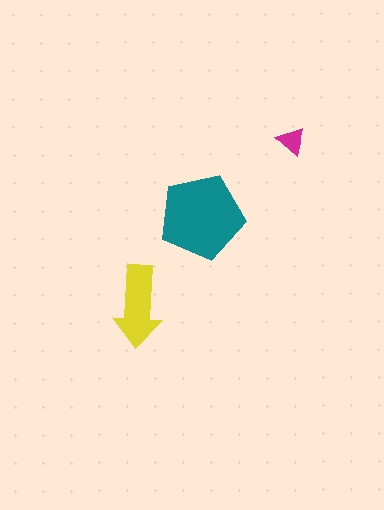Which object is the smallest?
The magenta triangle.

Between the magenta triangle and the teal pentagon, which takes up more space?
The teal pentagon.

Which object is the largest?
The teal pentagon.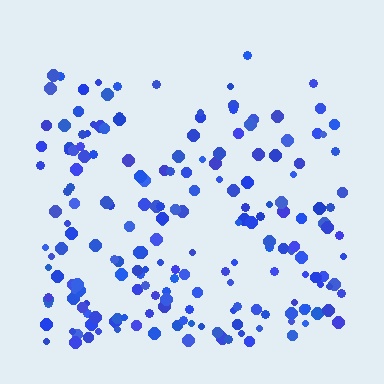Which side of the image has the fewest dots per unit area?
The top.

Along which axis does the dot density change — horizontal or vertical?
Vertical.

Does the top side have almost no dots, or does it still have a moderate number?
Still a moderate number, just noticeably fewer than the bottom.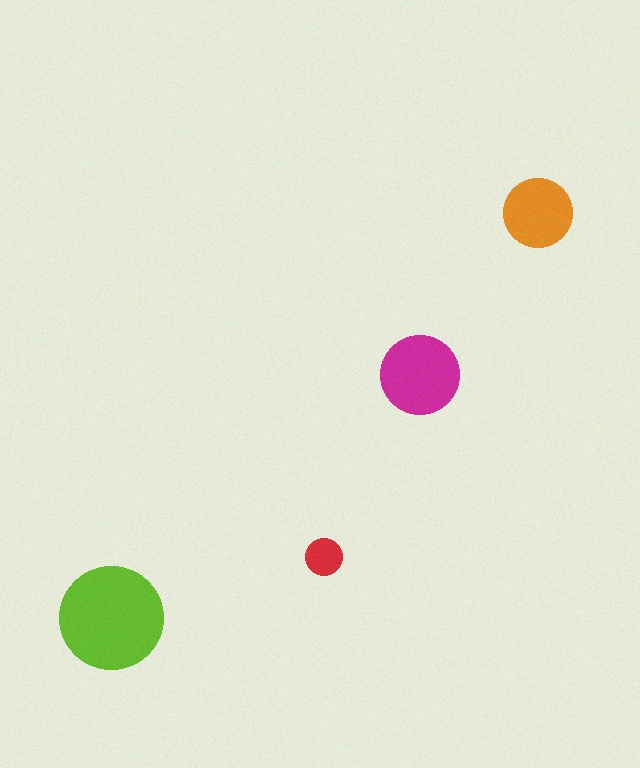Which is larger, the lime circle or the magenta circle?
The lime one.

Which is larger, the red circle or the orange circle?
The orange one.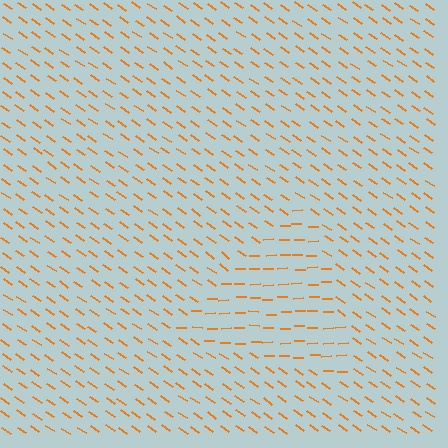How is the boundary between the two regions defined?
The boundary is defined purely by a change in line orientation (approximately 36 degrees difference). All lines are the same color and thickness.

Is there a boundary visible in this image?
Yes, there is a texture boundary formed by a change in line orientation.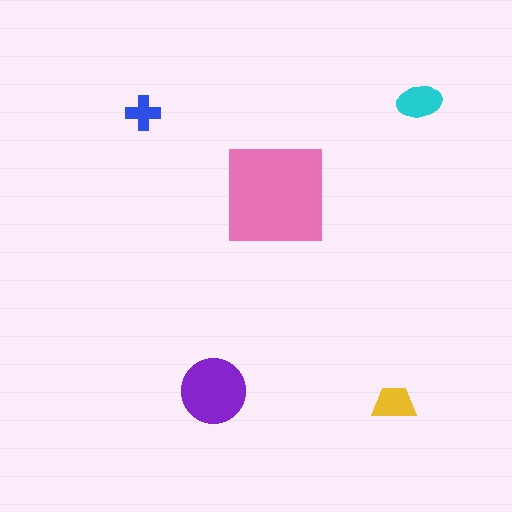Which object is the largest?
The pink square.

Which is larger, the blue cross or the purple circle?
The purple circle.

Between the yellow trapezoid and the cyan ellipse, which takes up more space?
The cyan ellipse.